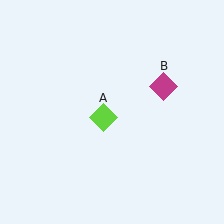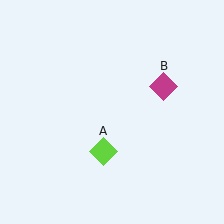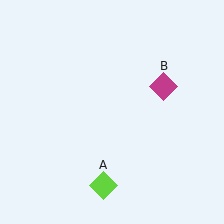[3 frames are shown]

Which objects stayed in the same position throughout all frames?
Magenta diamond (object B) remained stationary.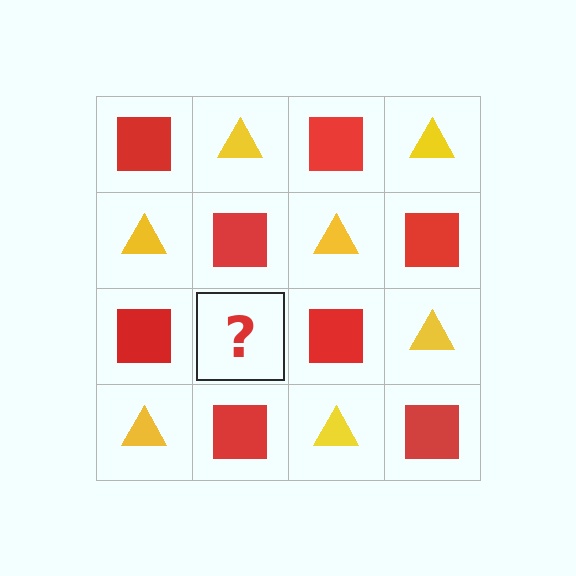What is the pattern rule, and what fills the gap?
The rule is that it alternates red square and yellow triangle in a checkerboard pattern. The gap should be filled with a yellow triangle.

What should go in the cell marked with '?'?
The missing cell should contain a yellow triangle.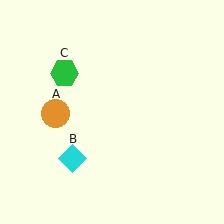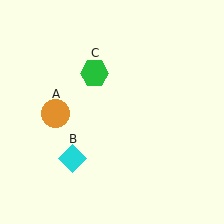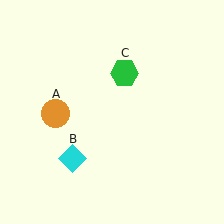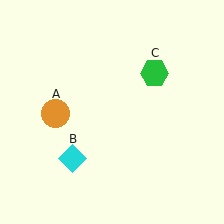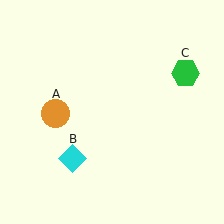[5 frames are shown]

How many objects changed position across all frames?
1 object changed position: green hexagon (object C).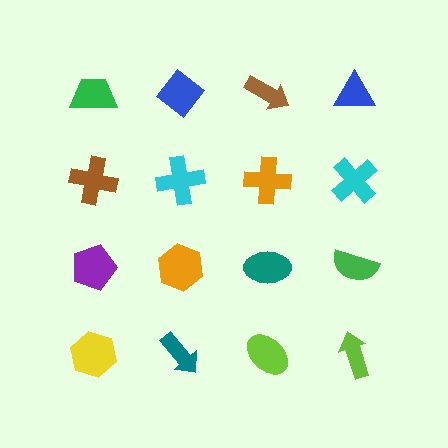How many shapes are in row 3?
4 shapes.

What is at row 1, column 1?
A green trapezoid.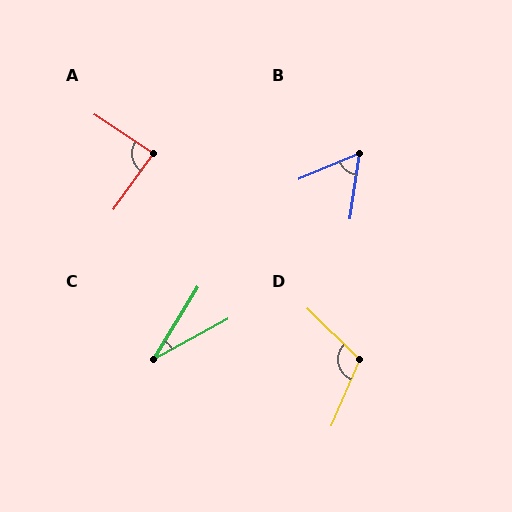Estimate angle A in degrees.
Approximately 87 degrees.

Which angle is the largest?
D, at approximately 111 degrees.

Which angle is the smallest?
C, at approximately 30 degrees.